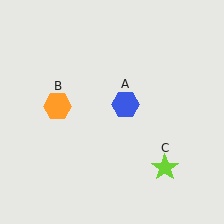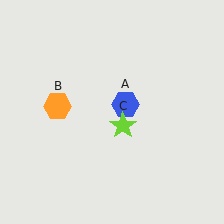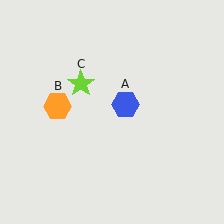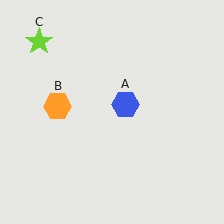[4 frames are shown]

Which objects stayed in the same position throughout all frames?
Blue hexagon (object A) and orange hexagon (object B) remained stationary.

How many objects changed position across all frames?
1 object changed position: lime star (object C).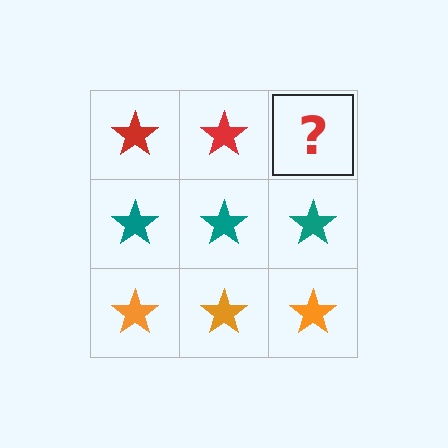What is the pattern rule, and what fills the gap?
The rule is that each row has a consistent color. The gap should be filled with a red star.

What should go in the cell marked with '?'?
The missing cell should contain a red star.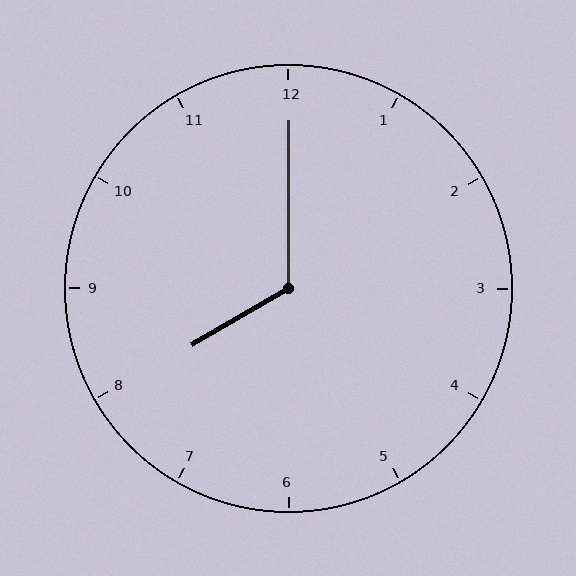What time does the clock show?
8:00.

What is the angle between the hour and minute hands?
Approximately 120 degrees.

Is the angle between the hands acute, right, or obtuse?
It is obtuse.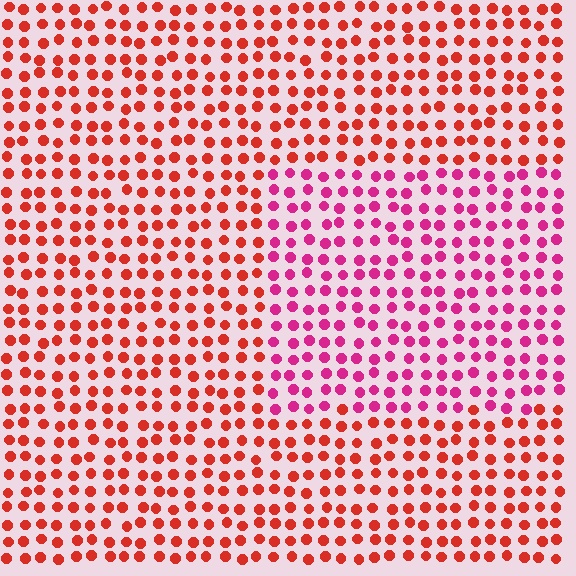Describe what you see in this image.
The image is filled with small red elements in a uniform arrangement. A rectangle-shaped region is visible where the elements are tinted to a slightly different hue, forming a subtle color boundary.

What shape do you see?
I see a rectangle.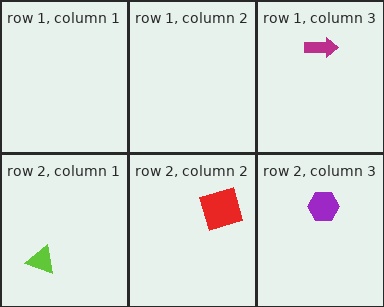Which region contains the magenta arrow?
The row 1, column 3 region.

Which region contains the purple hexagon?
The row 2, column 3 region.